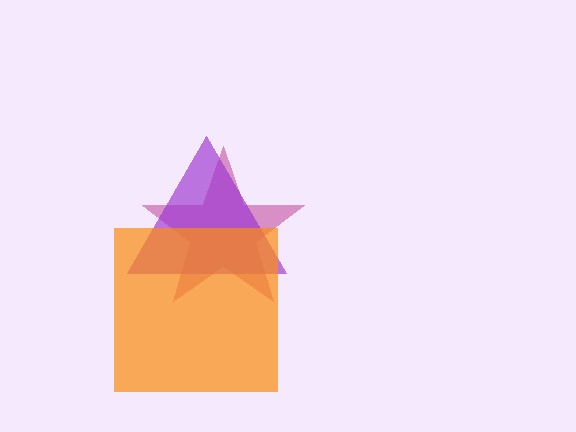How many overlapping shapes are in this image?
There are 3 overlapping shapes in the image.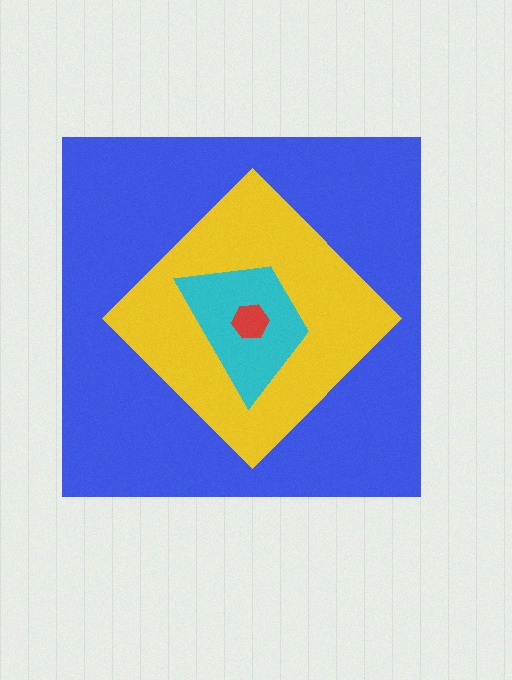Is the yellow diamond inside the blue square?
Yes.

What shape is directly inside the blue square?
The yellow diamond.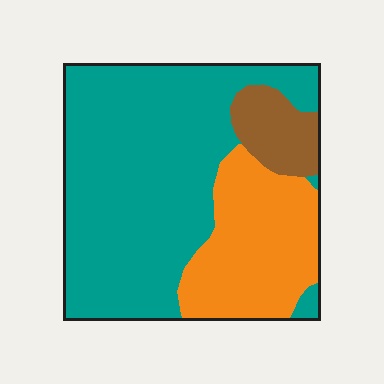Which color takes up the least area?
Brown, at roughly 10%.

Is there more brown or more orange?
Orange.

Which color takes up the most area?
Teal, at roughly 65%.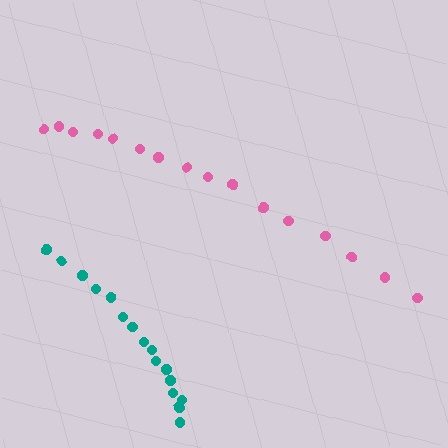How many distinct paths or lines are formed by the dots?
There are 2 distinct paths.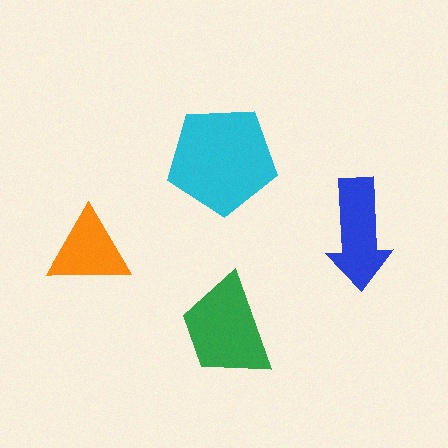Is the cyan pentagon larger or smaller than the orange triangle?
Larger.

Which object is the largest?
The cyan pentagon.